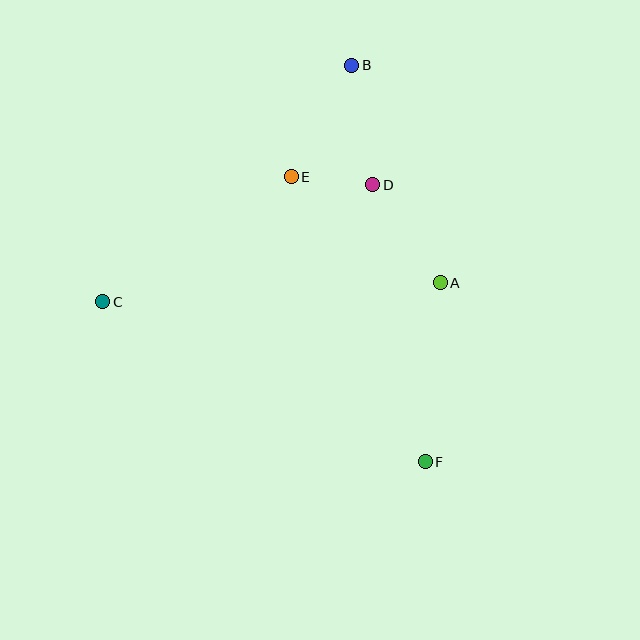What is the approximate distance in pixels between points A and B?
The distance between A and B is approximately 235 pixels.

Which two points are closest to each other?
Points D and E are closest to each other.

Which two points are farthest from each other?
Points B and F are farthest from each other.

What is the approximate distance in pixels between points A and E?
The distance between A and E is approximately 183 pixels.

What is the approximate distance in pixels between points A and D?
The distance between A and D is approximately 119 pixels.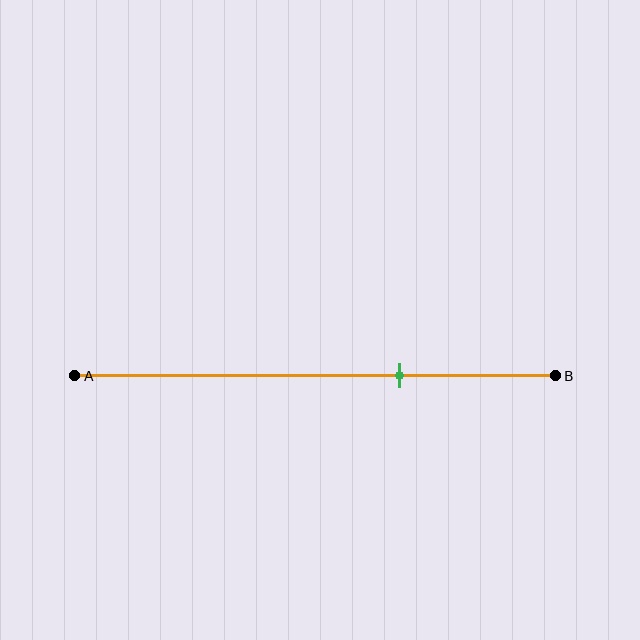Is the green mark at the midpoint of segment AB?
No, the mark is at about 70% from A, not at the 50% midpoint.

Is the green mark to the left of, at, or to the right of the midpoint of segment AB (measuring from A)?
The green mark is to the right of the midpoint of segment AB.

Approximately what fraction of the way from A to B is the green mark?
The green mark is approximately 70% of the way from A to B.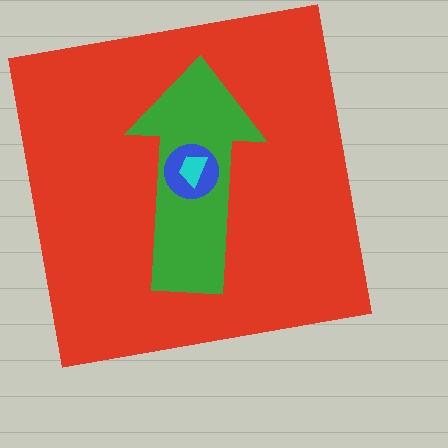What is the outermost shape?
The red square.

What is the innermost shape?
The cyan trapezoid.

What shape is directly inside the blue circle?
The cyan trapezoid.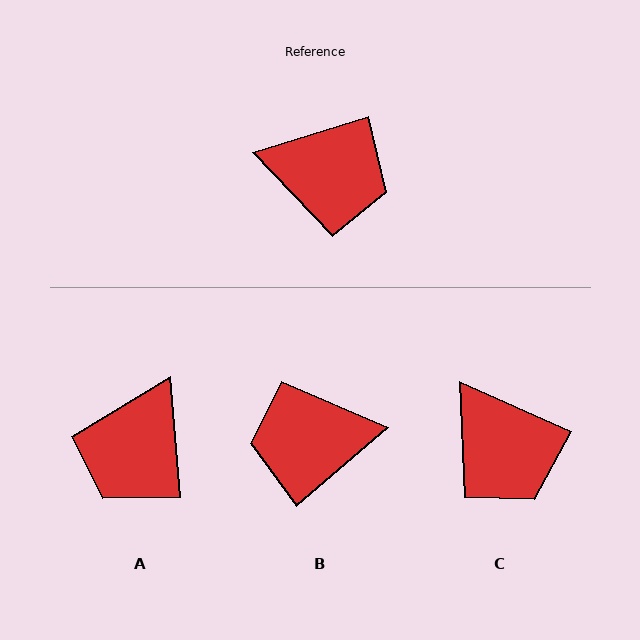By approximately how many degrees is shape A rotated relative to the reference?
Approximately 102 degrees clockwise.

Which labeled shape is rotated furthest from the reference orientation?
B, about 157 degrees away.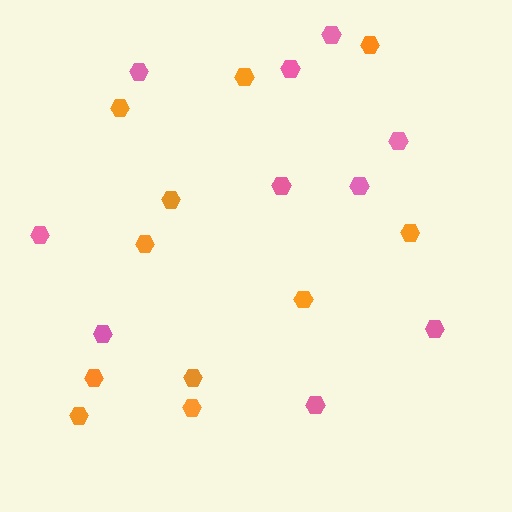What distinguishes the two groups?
There are 2 groups: one group of pink hexagons (10) and one group of orange hexagons (11).